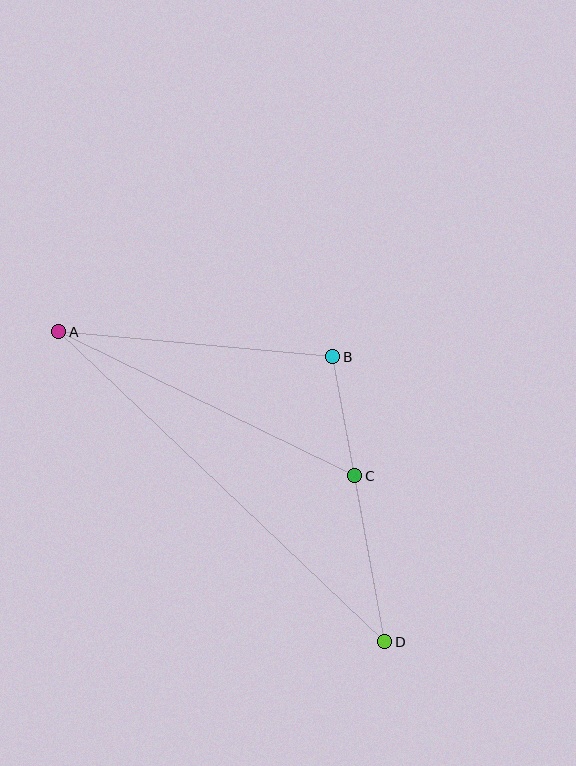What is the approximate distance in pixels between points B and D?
The distance between B and D is approximately 290 pixels.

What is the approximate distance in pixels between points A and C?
The distance between A and C is approximately 329 pixels.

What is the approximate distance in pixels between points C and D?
The distance between C and D is approximately 169 pixels.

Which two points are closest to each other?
Points B and C are closest to each other.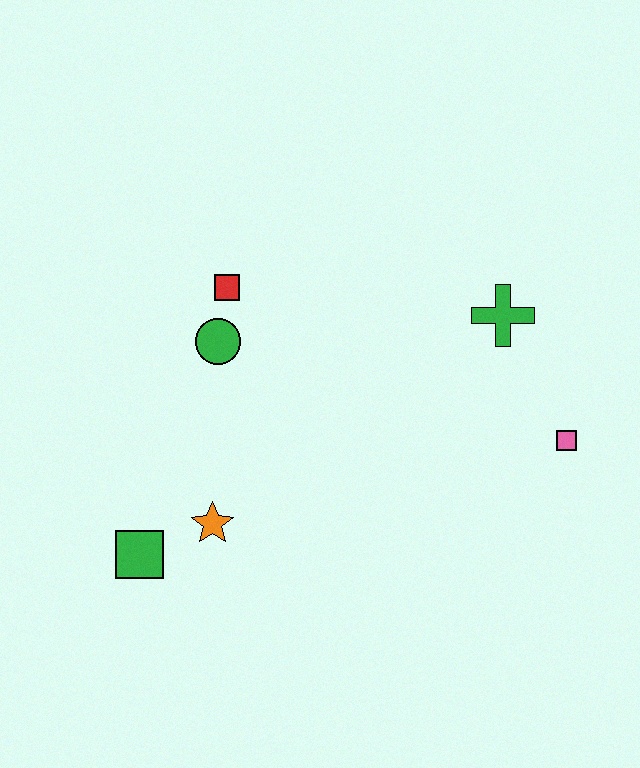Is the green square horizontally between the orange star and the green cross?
No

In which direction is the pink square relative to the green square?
The pink square is to the right of the green square.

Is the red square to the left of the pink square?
Yes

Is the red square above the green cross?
Yes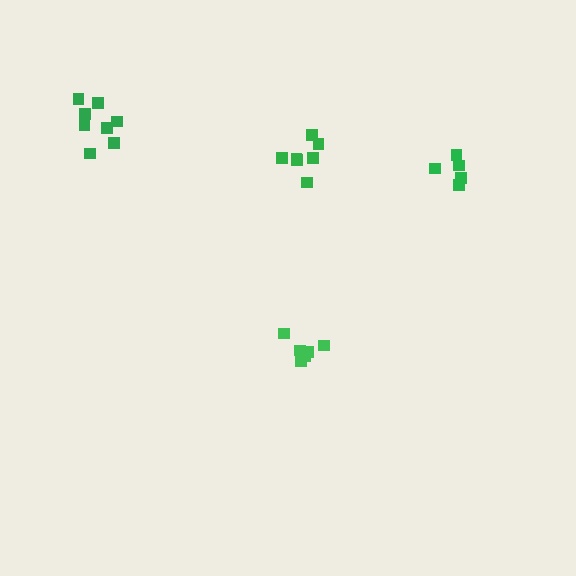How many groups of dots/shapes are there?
There are 4 groups.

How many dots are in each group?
Group 1: 7 dots, Group 2: 5 dots, Group 3: 7 dots, Group 4: 8 dots (27 total).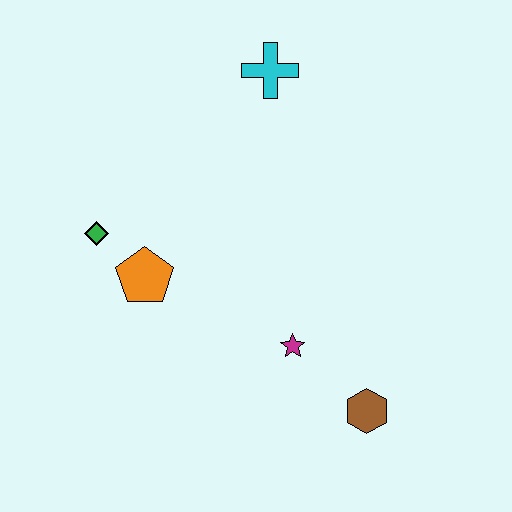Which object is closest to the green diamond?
The orange pentagon is closest to the green diamond.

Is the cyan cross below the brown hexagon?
No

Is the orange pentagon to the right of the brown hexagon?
No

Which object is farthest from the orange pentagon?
The brown hexagon is farthest from the orange pentagon.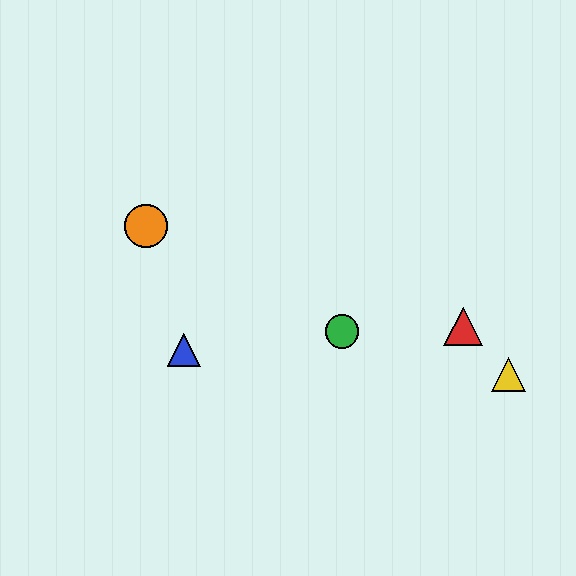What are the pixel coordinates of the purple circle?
The purple circle is at (144, 225).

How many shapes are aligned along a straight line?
3 shapes (the green circle, the purple circle, the orange circle) are aligned along a straight line.